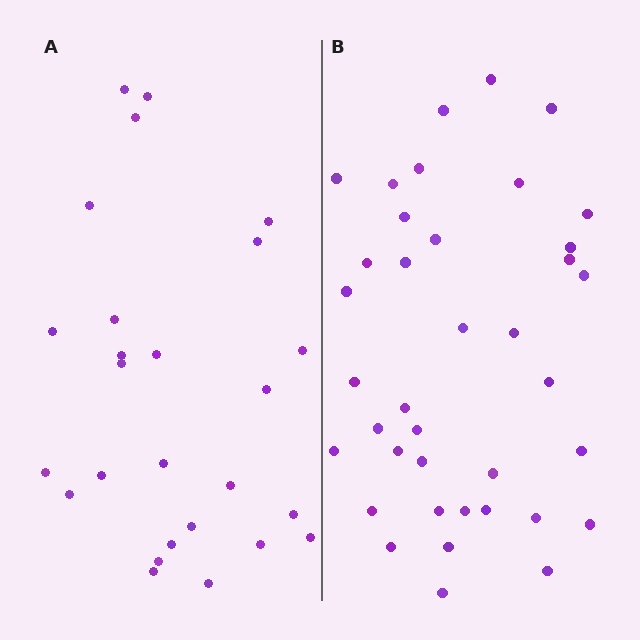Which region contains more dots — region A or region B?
Region B (the right region) has more dots.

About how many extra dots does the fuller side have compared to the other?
Region B has roughly 12 or so more dots than region A.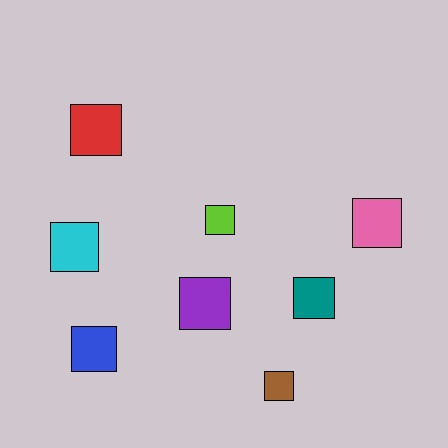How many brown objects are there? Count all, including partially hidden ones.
There is 1 brown object.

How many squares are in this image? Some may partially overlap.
There are 8 squares.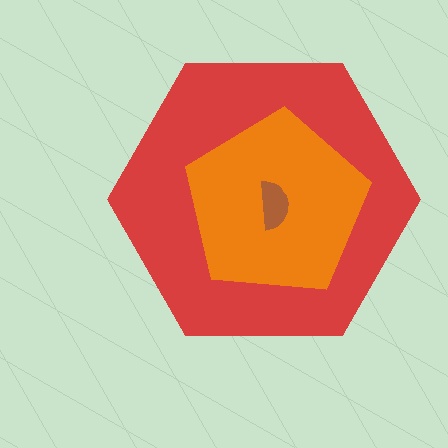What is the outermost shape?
The red hexagon.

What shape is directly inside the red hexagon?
The orange pentagon.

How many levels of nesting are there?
3.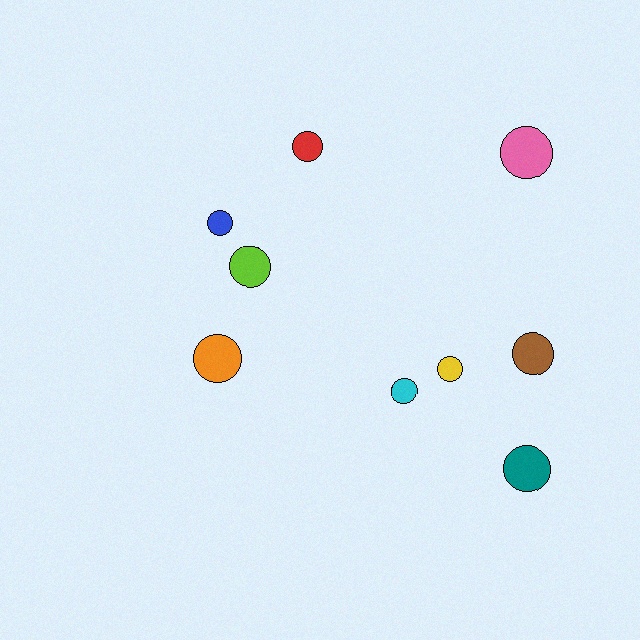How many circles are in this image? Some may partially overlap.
There are 9 circles.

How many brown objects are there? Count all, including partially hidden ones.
There is 1 brown object.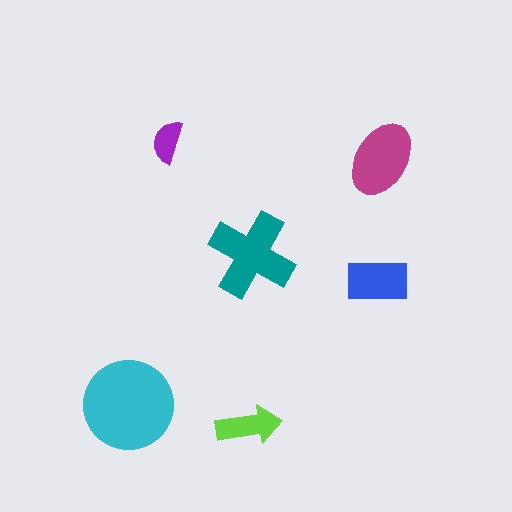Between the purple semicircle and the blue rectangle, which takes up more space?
The blue rectangle.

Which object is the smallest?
The purple semicircle.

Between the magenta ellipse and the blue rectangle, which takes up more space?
The magenta ellipse.